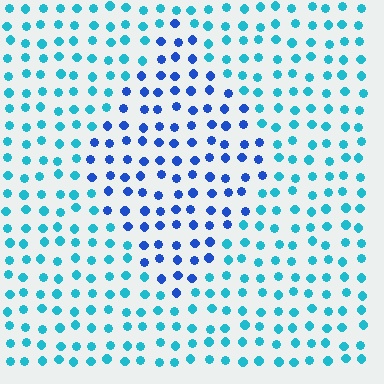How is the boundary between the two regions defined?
The boundary is defined purely by a slight shift in hue (about 38 degrees). Spacing, size, and orientation are identical on both sides.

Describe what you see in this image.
The image is filled with small cyan elements in a uniform arrangement. A diamond-shaped region is visible where the elements are tinted to a slightly different hue, forming a subtle color boundary.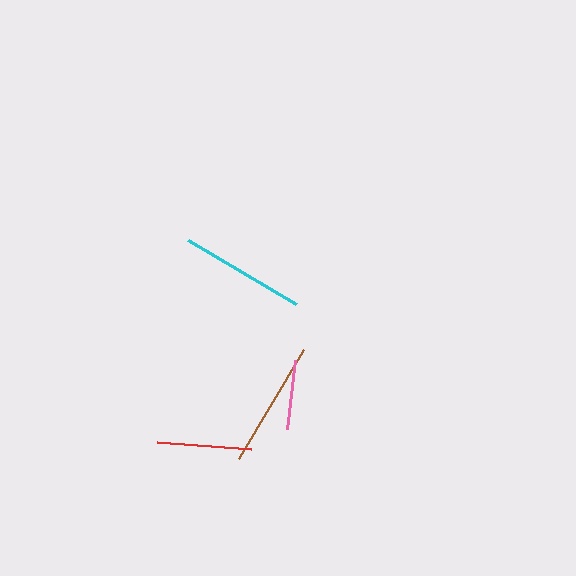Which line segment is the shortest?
The pink line is the shortest at approximately 69 pixels.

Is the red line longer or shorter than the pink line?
The red line is longer than the pink line.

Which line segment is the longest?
The brown line is the longest at approximately 127 pixels.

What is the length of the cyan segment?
The cyan segment is approximately 125 pixels long.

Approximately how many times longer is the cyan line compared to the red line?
The cyan line is approximately 1.3 times the length of the red line.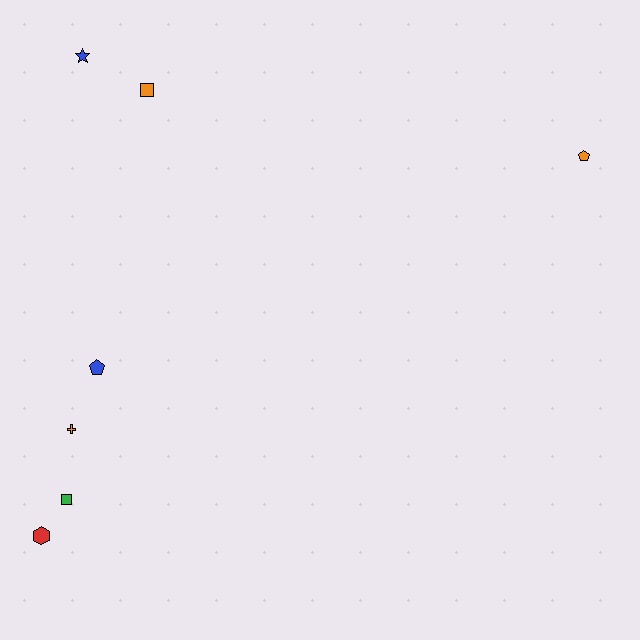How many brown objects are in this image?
There are no brown objects.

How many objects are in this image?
There are 7 objects.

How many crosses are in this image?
There is 1 cross.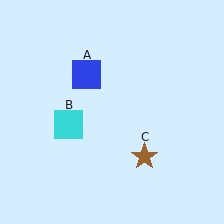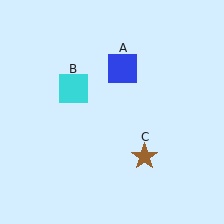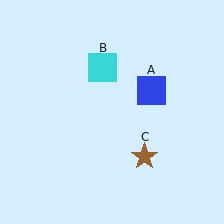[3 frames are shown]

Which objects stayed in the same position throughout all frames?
Brown star (object C) remained stationary.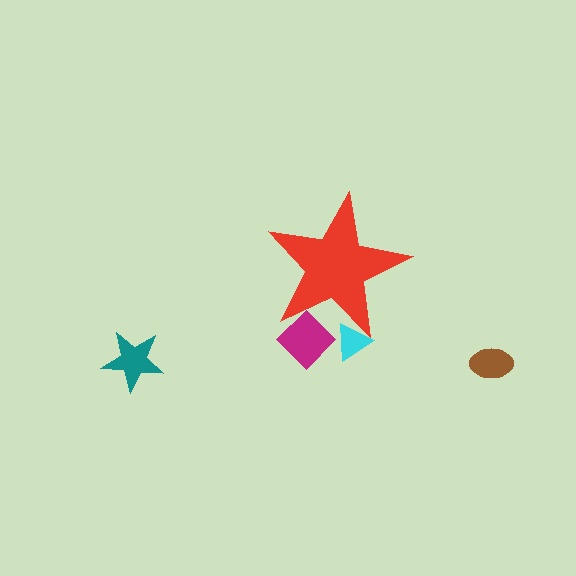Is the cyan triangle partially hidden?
Yes, the cyan triangle is partially hidden behind the red star.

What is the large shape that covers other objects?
A red star.